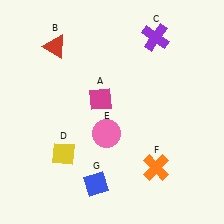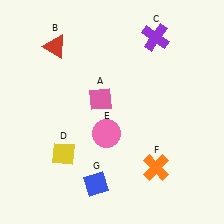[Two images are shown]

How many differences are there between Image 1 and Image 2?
There is 1 difference between the two images.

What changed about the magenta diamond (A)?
In Image 1, A is magenta. In Image 2, it changed to pink.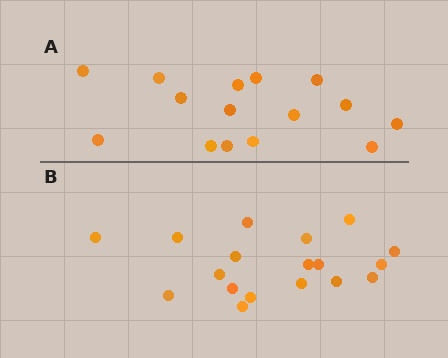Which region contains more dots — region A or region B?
Region B (the bottom region) has more dots.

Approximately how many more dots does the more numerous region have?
Region B has just a few more — roughly 2 or 3 more dots than region A.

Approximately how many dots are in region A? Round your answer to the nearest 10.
About 20 dots. (The exact count is 15, which rounds to 20.)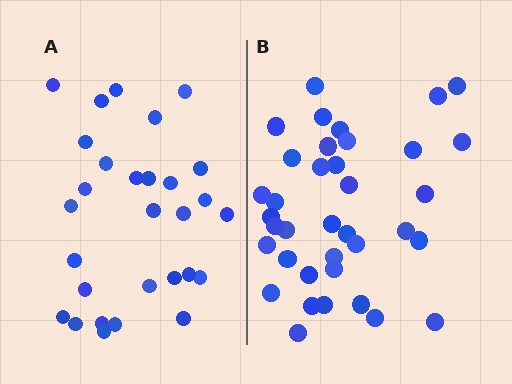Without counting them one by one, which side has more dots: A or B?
Region B (the right region) has more dots.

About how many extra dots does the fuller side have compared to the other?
Region B has roughly 8 or so more dots than region A.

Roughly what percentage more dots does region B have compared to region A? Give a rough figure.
About 30% more.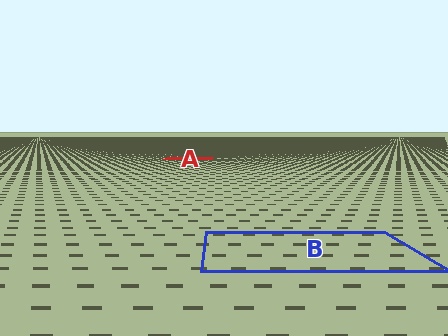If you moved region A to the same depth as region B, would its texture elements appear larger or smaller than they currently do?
They would appear larger. At a closer depth, the same texture elements are projected at a bigger on-screen size.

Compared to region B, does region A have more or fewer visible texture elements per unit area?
Region A has more texture elements per unit area — they are packed more densely because it is farther away.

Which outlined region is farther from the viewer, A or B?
Region A is farther from the viewer — the texture elements inside it appear smaller and more densely packed.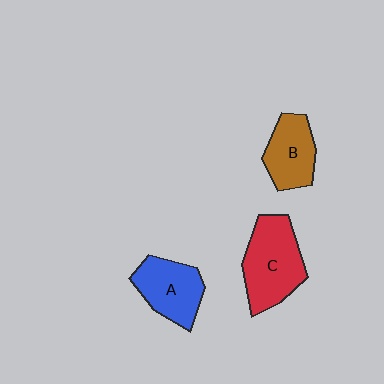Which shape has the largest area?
Shape C (red).